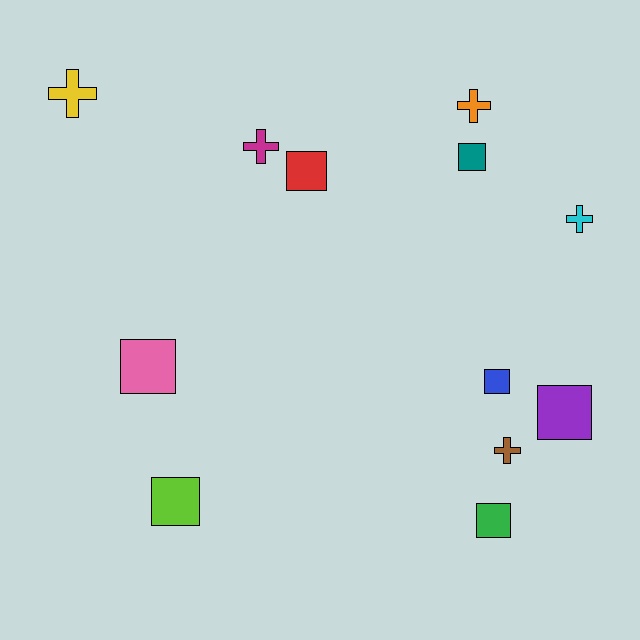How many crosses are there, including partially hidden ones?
There are 5 crosses.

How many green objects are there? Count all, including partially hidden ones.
There is 1 green object.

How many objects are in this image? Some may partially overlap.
There are 12 objects.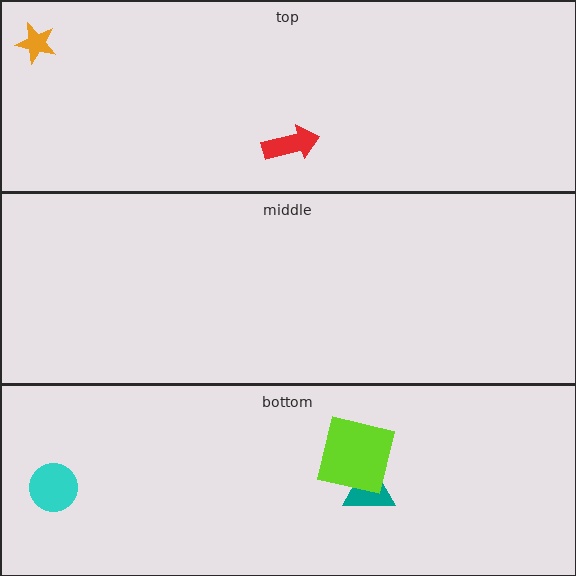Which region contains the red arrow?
The top region.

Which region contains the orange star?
The top region.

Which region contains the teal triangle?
The bottom region.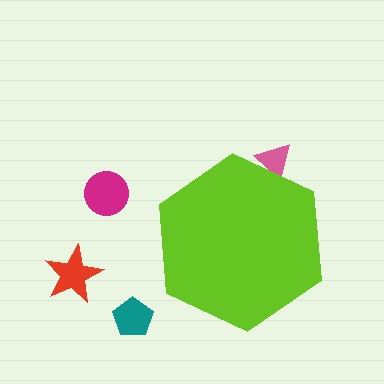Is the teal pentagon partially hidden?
No, the teal pentagon is fully visible.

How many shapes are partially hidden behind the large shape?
1 shape is partially hidden.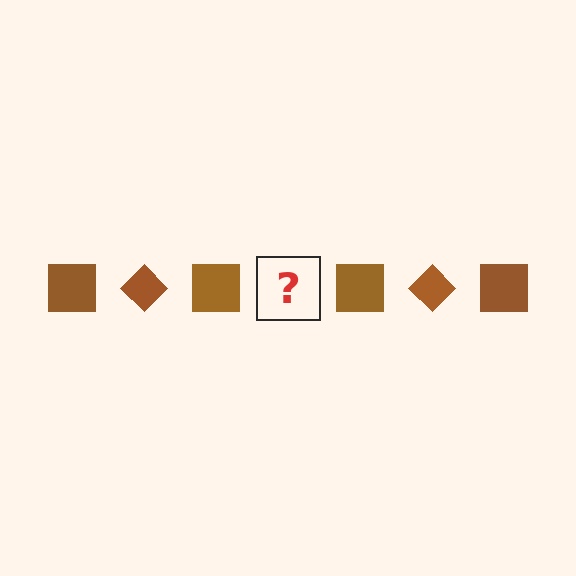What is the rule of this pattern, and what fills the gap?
The rule is that the pattern cycles through square, diamond shapes in brown. The gap should be filled with a brown diamond.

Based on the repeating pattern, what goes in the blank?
The blank should be a brown diamond.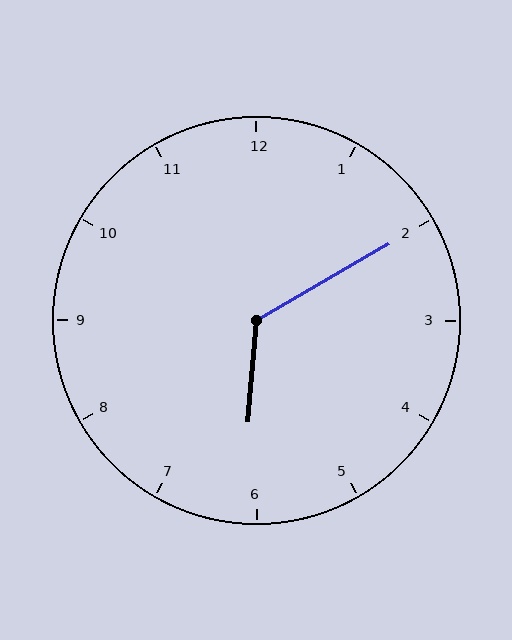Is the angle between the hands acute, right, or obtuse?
It is obtuse.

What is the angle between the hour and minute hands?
Approximately 125 degrees.